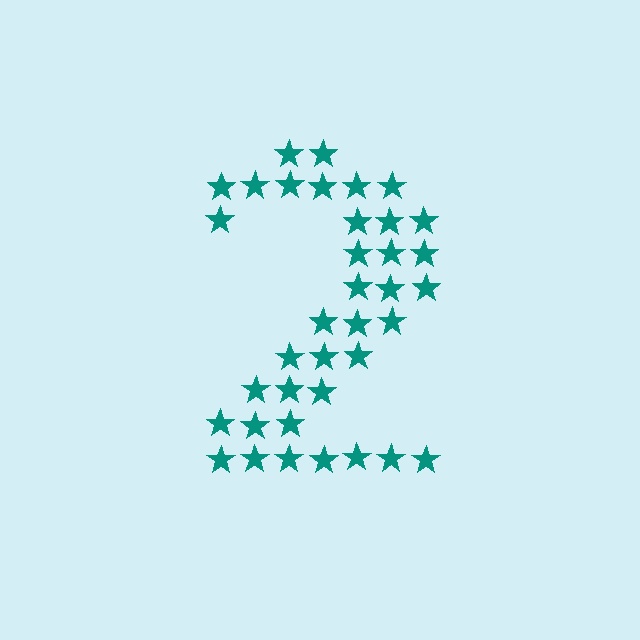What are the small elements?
The small elements are stars.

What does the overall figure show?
The overall figure shows the digit 2.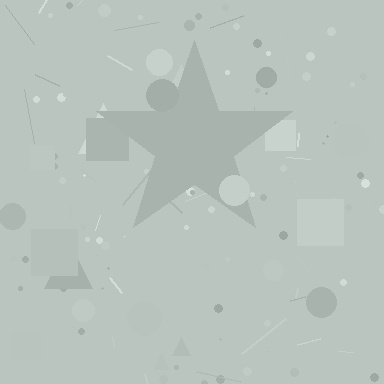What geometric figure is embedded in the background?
A star is embedded in the background.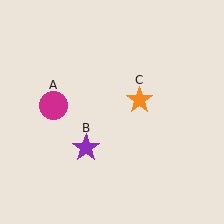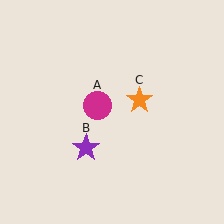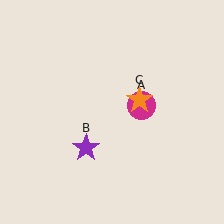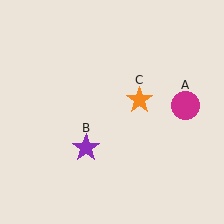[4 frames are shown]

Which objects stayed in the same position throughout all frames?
Purple star (object B) and orange star (object C) remained stationary.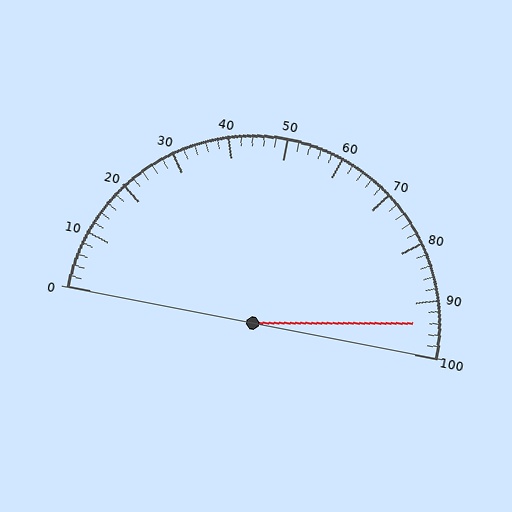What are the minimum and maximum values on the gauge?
The gauge ranges from 0 to 100.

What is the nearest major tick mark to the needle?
The nearest major tick mark is 90.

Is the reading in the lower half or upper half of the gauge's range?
The reading is in the upper half of the range (0 to 100).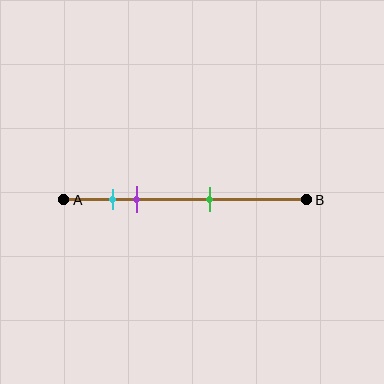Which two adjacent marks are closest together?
The cyan and purple marks are the closest adjacent pair.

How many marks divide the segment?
There are 3 marks dividing the segment.